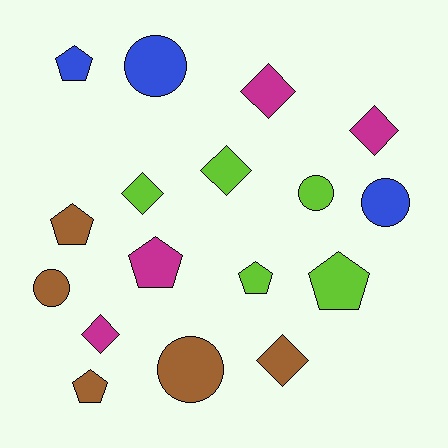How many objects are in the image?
There are 17 objects.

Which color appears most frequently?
Brown, with 5 objects.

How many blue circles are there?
There are 2 blue circles.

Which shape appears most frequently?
Diamond, with 6 objects.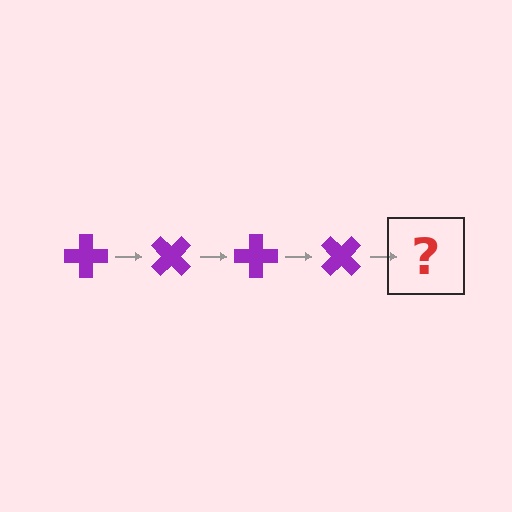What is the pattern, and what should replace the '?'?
The pattern is that the cross rotates 45 degrees each step. The '?' should be a purple cross rotated 180 degrees.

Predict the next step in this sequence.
The next step is a purple cross rotated 180 degrees.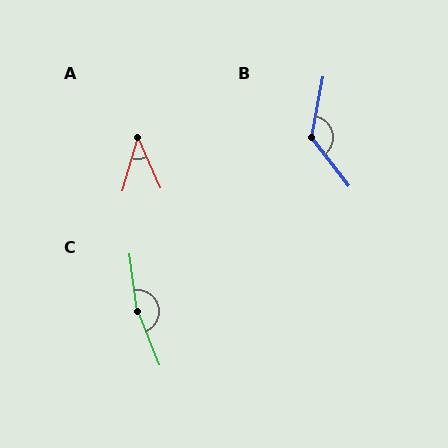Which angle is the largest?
C, at approximately 165 degrees.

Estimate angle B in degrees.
Approximately 132 degrees.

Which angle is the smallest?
A, at approximately 41 degrees.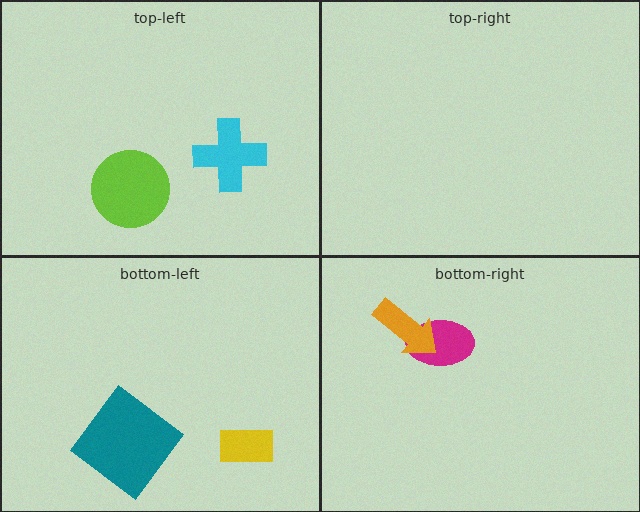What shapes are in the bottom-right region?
The magenta ellipse, the orange arrow.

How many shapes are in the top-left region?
2.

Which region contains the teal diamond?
The bottom-left region.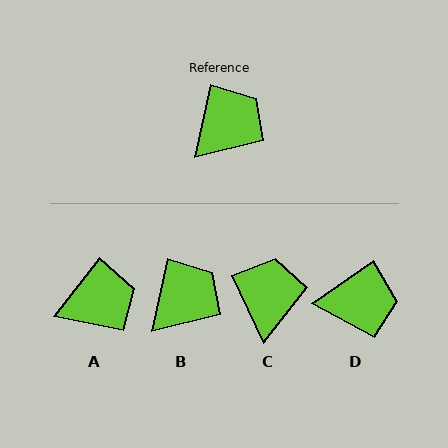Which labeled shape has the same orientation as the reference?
B.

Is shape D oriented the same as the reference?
No, it is off by about 43 degrees.